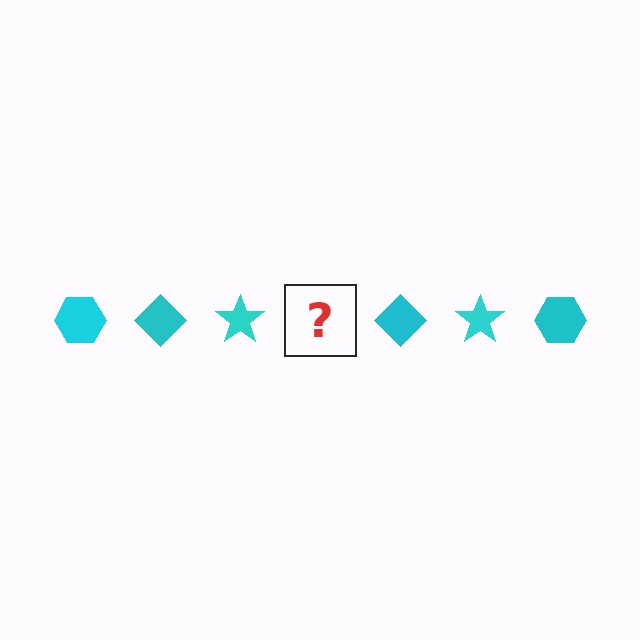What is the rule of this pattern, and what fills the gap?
The rule is that the pattern cycles through hexagon, diamond, star shapes in cyan. The gap should be filled with a cyan hexagon.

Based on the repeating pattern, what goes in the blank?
The blank should be a cyan hexagon.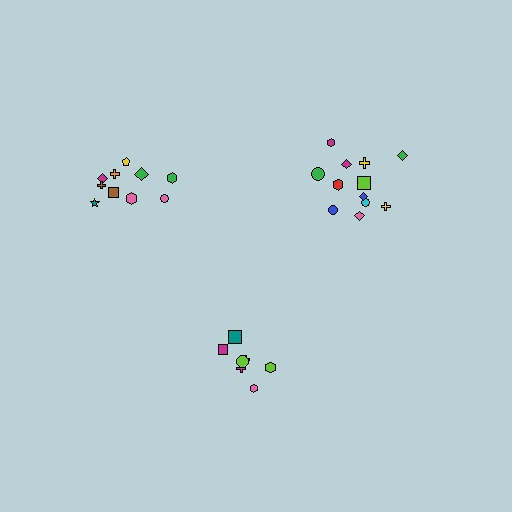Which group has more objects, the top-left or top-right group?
The top-right group.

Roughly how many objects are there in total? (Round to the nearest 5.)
Roughly 30 objects in total.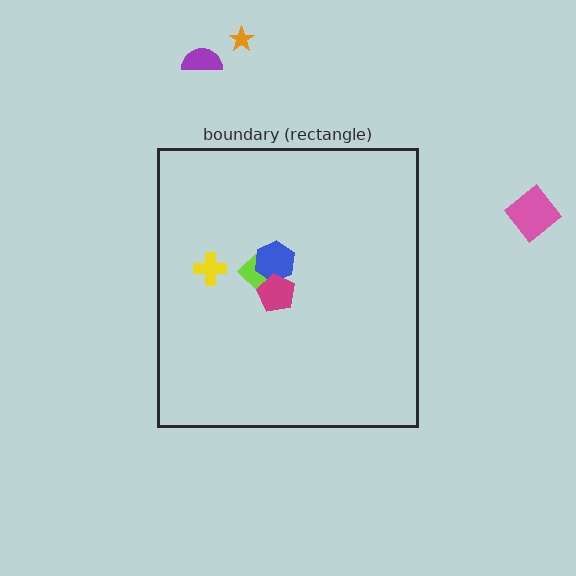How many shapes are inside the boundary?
4 inside, 3 outside.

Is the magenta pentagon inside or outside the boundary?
Inside.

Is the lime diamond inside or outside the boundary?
Inside.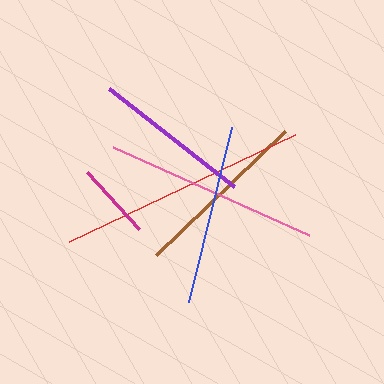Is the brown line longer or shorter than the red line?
The red line is longer than the brown line.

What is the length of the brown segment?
The brown segment is approximately 179 pixels long.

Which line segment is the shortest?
The magenta line is the shortest at approximately 77 pixels.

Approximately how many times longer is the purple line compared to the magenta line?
The purple line is approximately 2.1 times the length of the magenta line.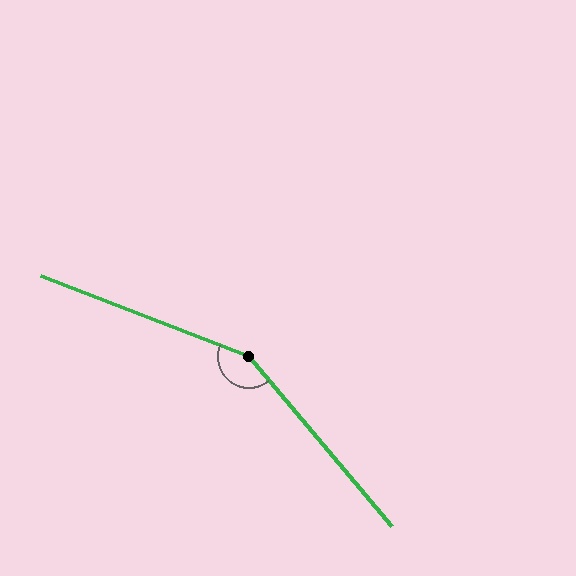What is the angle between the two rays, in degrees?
Approximately 151 degrees.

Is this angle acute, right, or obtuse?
It is obtuse.